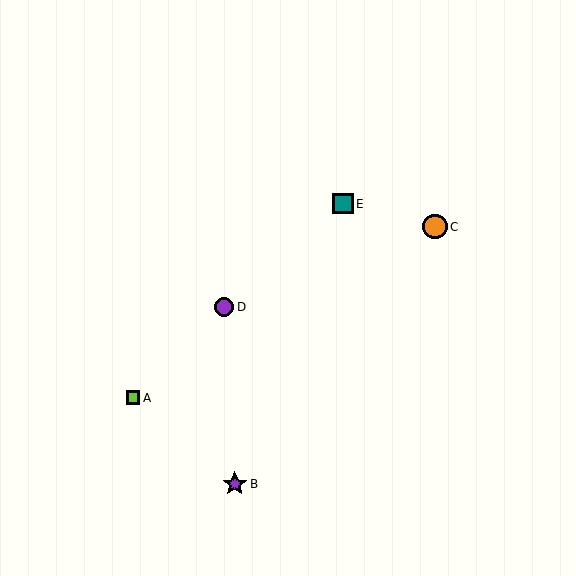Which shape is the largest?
The purple star (labeled B) is the largest.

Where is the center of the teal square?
The center of the teal square is at (343, 204).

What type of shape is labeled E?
Shape E is a teal square.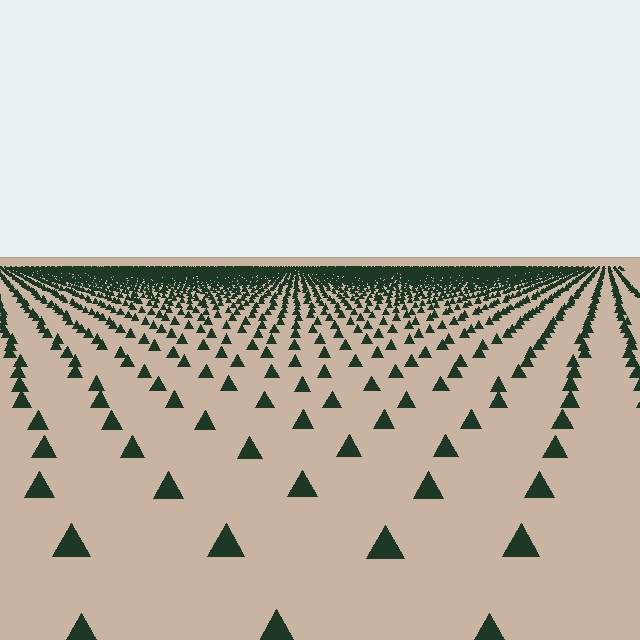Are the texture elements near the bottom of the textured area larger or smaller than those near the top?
Larger. Near the bottom, elements are closer to the viewer and appear at a bigger on-screen size.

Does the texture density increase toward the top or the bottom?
Density increases toward the top.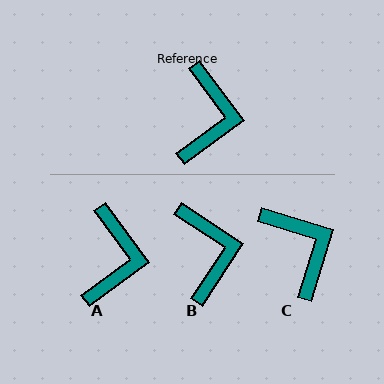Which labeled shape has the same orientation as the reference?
A.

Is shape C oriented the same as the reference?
No, it is off by about 37 degrees.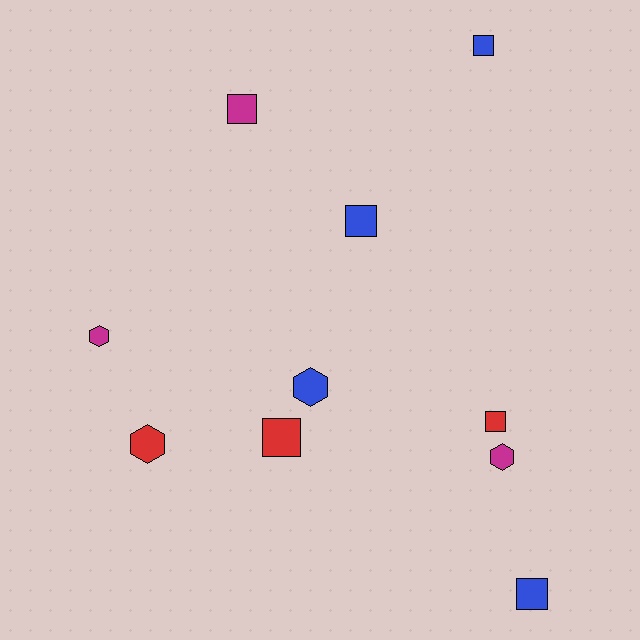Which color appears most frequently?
Blue, with 4 objects.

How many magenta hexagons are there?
There are 2 magenta hexagons.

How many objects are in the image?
There are 10 objects.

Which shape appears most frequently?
Square, with 6 objects.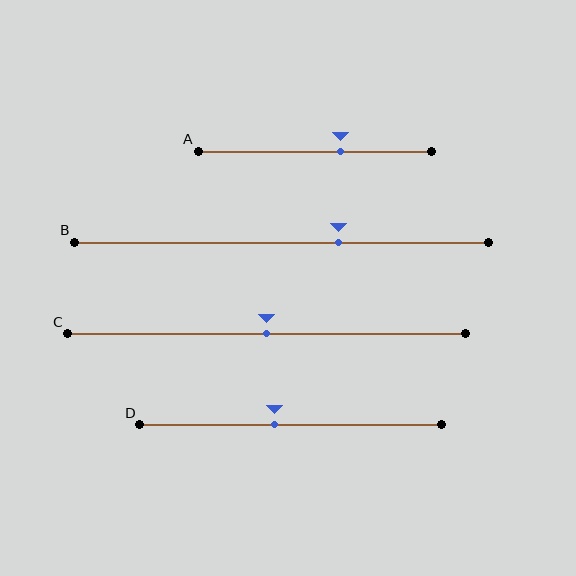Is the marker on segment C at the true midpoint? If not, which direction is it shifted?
Yes, the marker on segment C is at the true midpoint.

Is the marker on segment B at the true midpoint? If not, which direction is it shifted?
No, the marker on segment B is shifted to the right by about 14% of the segment length.